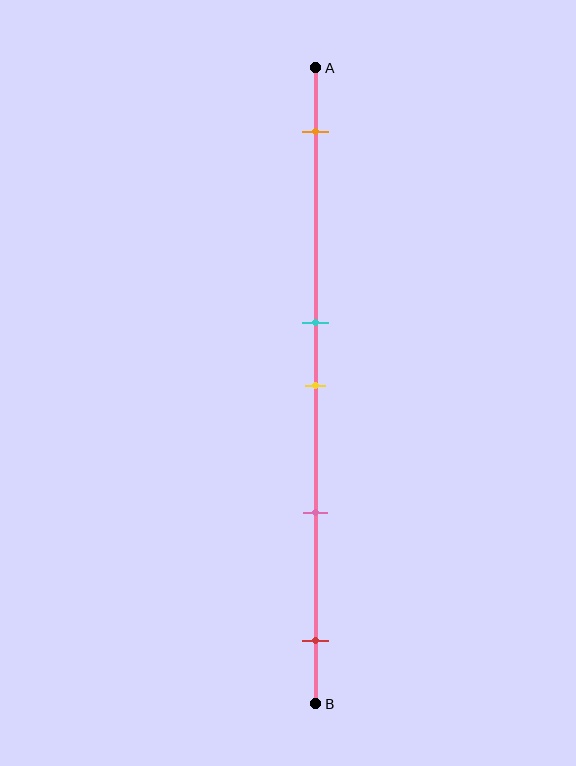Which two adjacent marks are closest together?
The cyan and yellow marks are the closest adjacent pair.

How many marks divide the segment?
There are 5 marks dividing the segment.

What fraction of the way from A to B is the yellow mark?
The yellow mark is approximately 50% (0.5) of the way from A to B.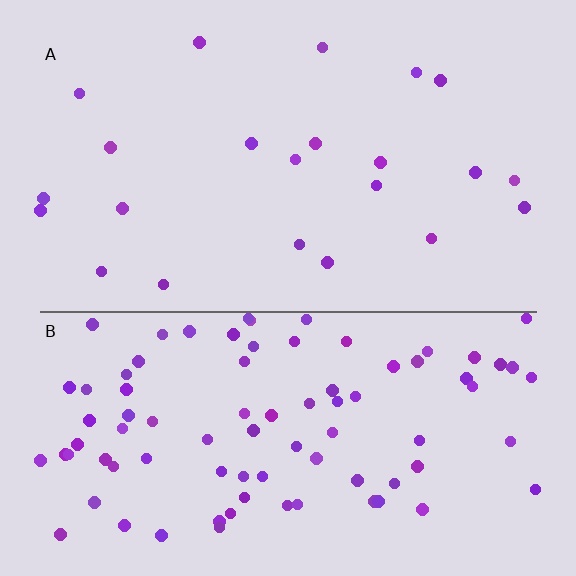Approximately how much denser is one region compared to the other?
Approximately 3.9× — region B over region A.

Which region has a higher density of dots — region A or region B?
B (the bottom).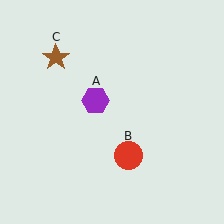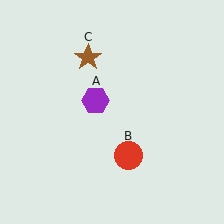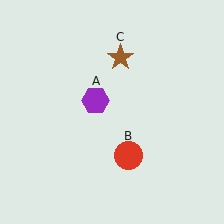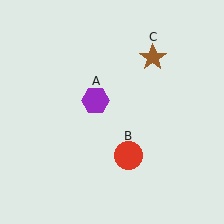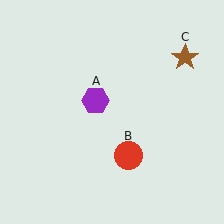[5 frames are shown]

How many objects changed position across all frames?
1 object changed position: brown star (object C).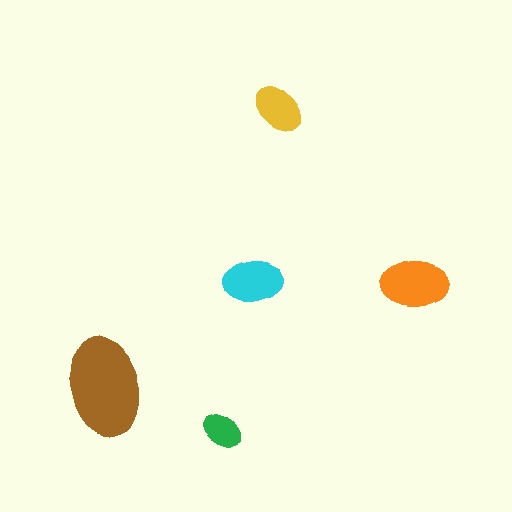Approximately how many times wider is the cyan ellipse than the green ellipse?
About 1.5 times wider.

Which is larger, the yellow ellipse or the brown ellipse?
The brown one.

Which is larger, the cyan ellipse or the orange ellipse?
The orange one.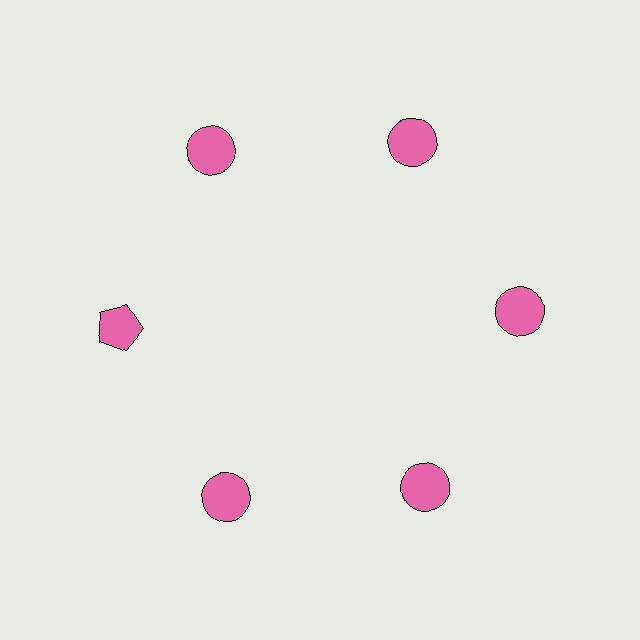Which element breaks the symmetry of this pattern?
The pink pentagon at roughly the 9 o'clock position breaks the symmetry. All other shapes are pink circles.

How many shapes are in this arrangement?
There are 6 shapes arranged in a ring pattern.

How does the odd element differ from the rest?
It has a different shape: pentagon instead of circle.